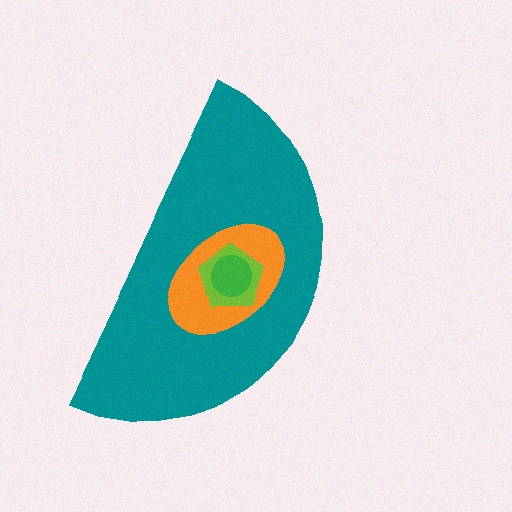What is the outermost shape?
The teal semicircle.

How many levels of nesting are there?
4.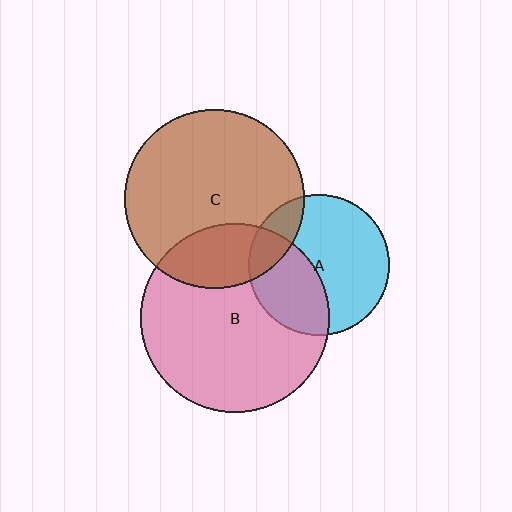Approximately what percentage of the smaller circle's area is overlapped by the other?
Approximately 40%.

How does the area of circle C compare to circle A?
Approximately 1.6 times.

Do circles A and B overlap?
Yes.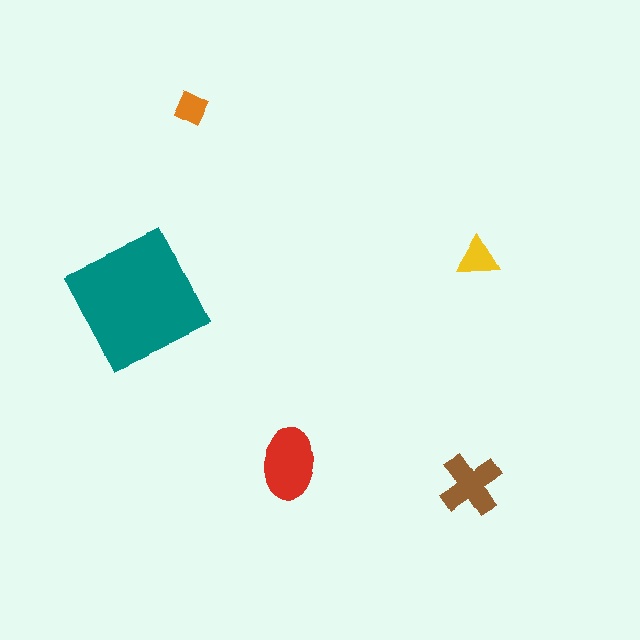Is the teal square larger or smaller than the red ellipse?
Larger.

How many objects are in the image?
There are 5 objects in the image.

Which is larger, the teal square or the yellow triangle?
The teal square.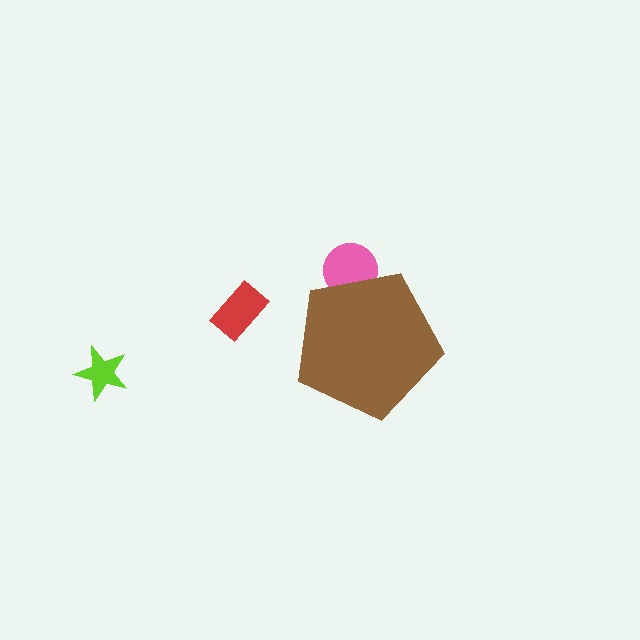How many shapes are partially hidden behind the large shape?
1 shape is partially hidden.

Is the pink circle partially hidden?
Yes, the pink circle is partially hidden behind the brown pentagon.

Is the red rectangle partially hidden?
No, the red rectangle is fully visible.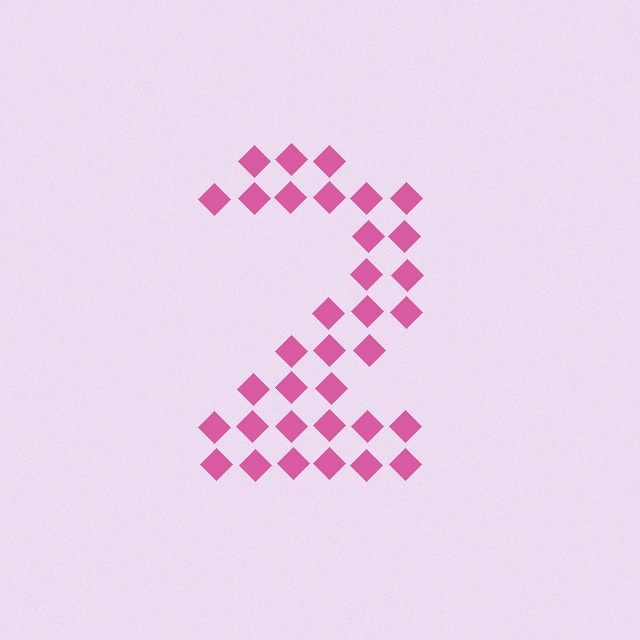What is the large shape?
The large shape is the digit 2.